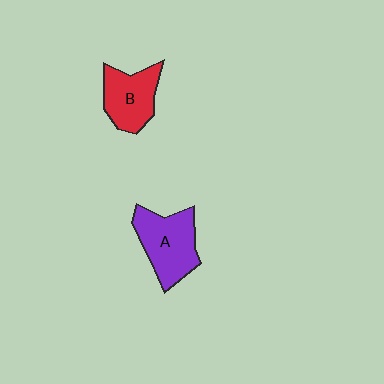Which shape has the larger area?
Shape A (purple).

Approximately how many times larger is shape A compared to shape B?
Approximately 1.2 times.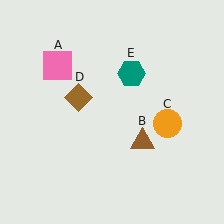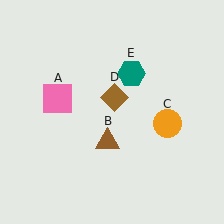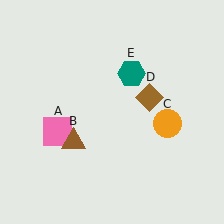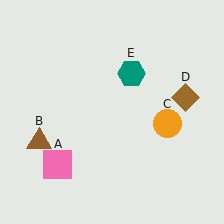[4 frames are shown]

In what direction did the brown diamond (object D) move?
The brown diamond (object D) moved right.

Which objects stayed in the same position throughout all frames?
Orange circle (object C) and teal hexagon (object E) remained stationary.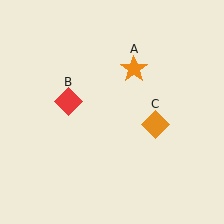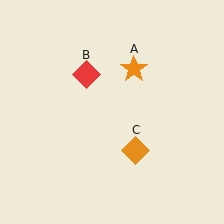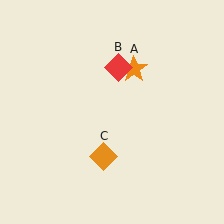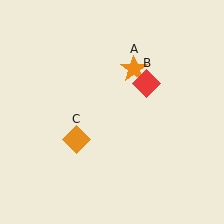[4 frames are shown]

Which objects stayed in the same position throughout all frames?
Orange star (object A) remained stationary.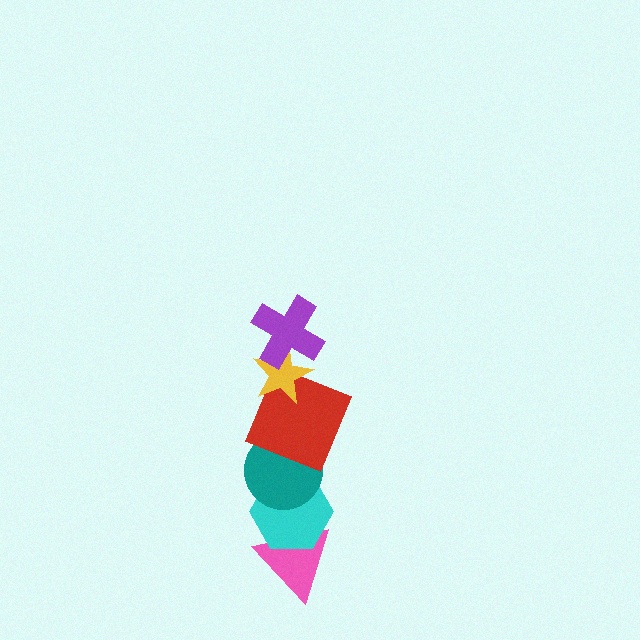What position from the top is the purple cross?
The purple cross is 1st from the top.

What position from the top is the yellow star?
The yellow star is 2nd from the top.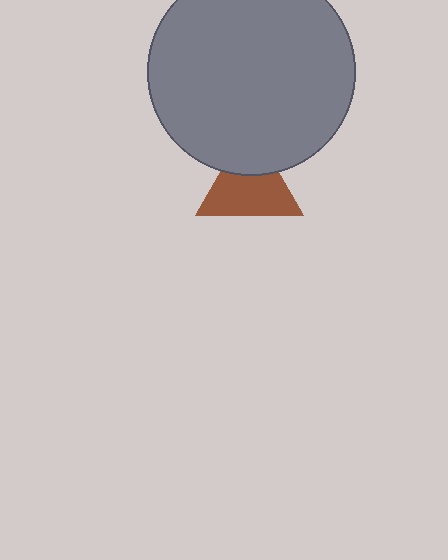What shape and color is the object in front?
The object in front is a gray circle.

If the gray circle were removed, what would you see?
You would see the complete brown triangle.